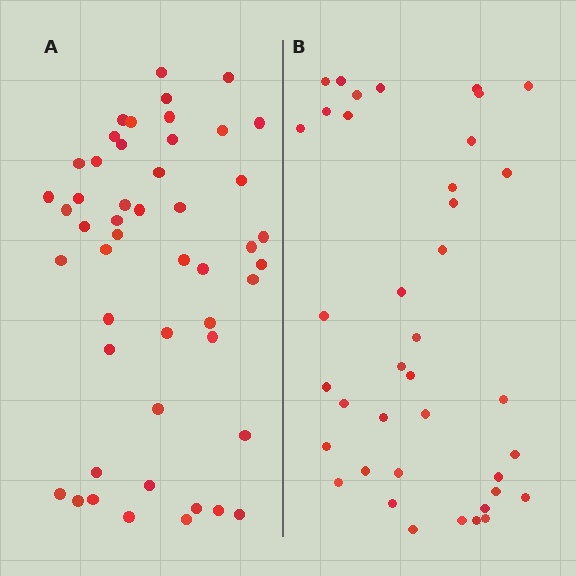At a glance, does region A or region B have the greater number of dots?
Region A (the left region) has more dots.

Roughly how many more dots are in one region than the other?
Region A has roughly 10 or so more dots than region B.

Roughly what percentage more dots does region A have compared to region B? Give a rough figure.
About 25% more.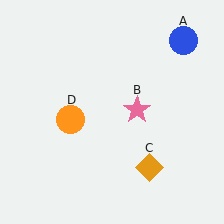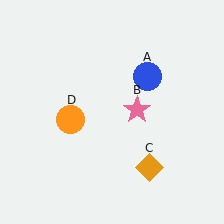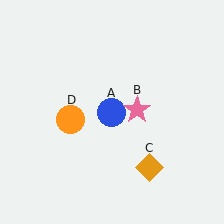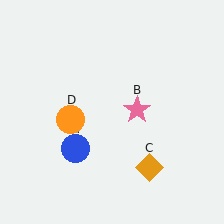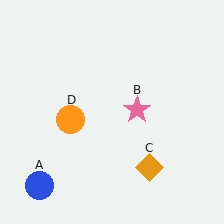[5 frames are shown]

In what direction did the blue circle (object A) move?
The blue circle (object A) moved down and to the left.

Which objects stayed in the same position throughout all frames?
Pink star (object B) and orange diamond (object C) and orange circle (object D) remained stationary.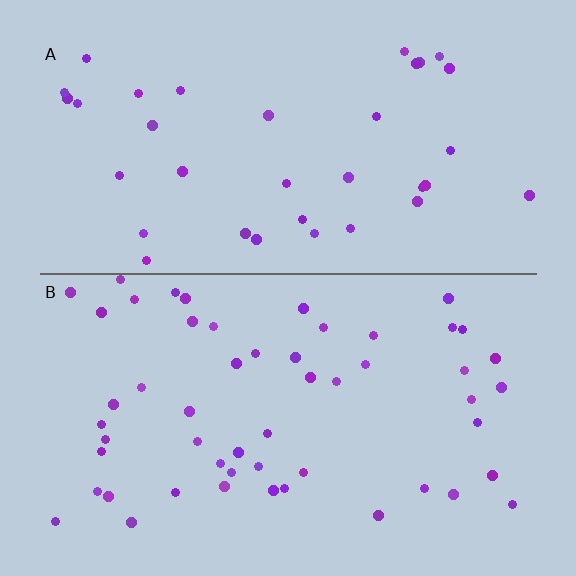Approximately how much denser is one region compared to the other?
Approximately 1.5× — region B over region A.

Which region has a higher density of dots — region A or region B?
B (the bottom).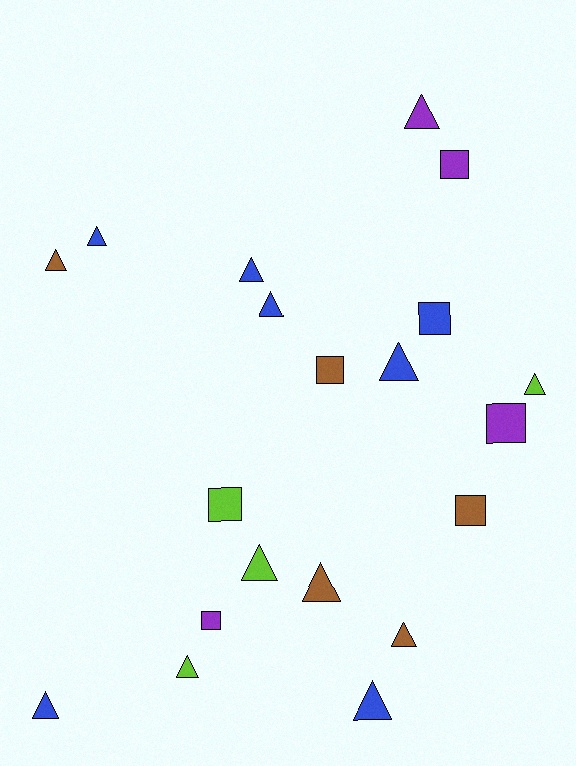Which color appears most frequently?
Blue, with 7 objects.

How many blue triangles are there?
There are 6 blue triangles.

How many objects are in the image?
There are 20 objects.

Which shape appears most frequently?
Triangle, with 13 objects.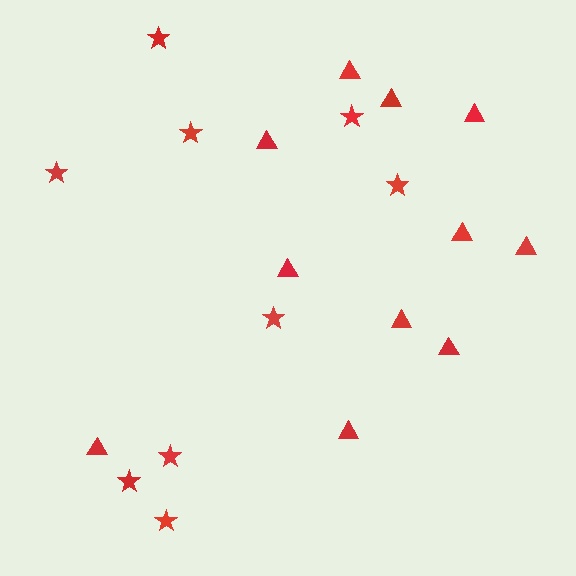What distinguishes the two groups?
There are 2 groups: one group of stars (9) and one group of triangles (11).